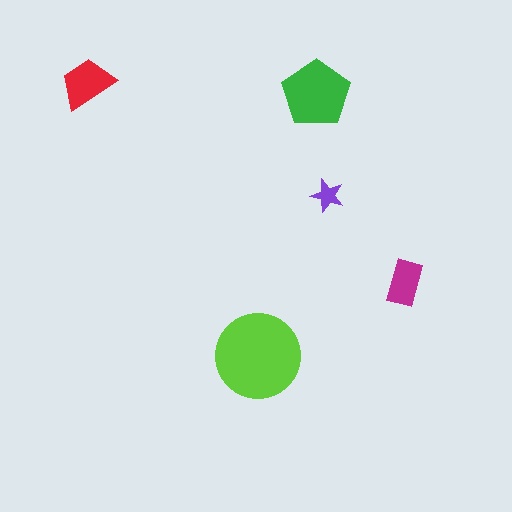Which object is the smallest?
The purple star.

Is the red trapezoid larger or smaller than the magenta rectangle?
Larger.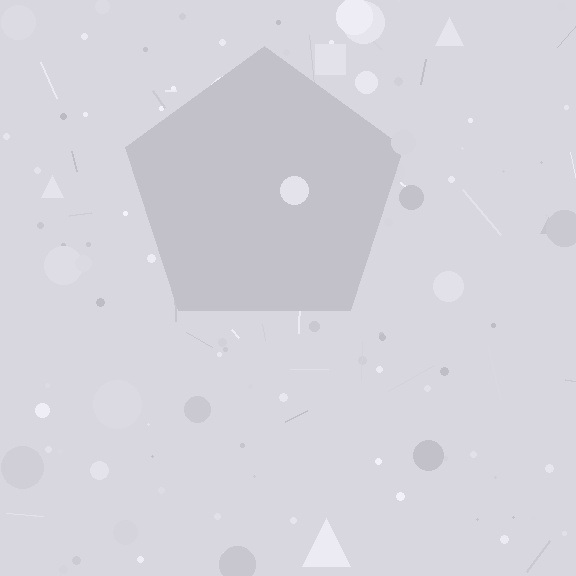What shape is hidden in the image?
A pentagon is hidden in the image.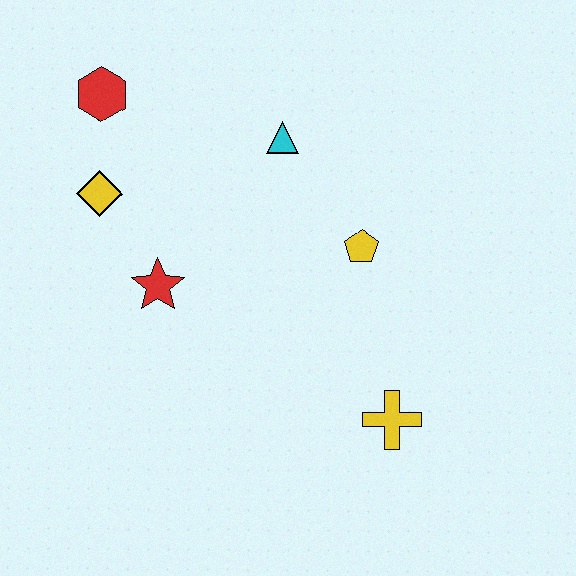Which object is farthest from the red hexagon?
The yellow cross is farthest from the red hexagon.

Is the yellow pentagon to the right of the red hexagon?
Yes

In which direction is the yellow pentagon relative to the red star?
The yellow pentagon is to the right of the red star.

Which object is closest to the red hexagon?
The yellow diamond is closest to the red hexagon.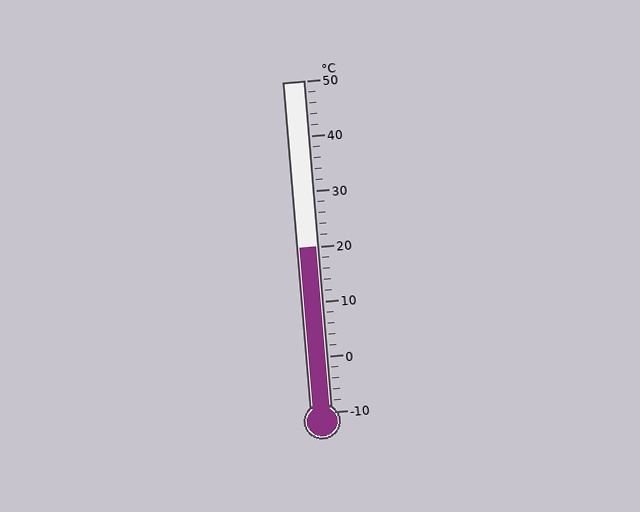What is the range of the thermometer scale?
The thermometer scale ranges from -10°C to 50°C.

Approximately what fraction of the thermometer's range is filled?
The thermometer is filled to approximately 50% of its range.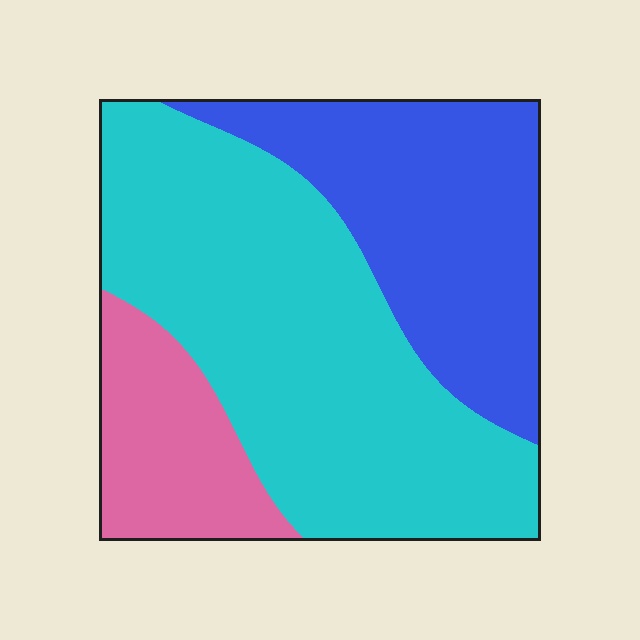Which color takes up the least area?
Pink, at roughly 15%.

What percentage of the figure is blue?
Blue covers 32% of the figure.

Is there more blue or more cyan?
Cyan.